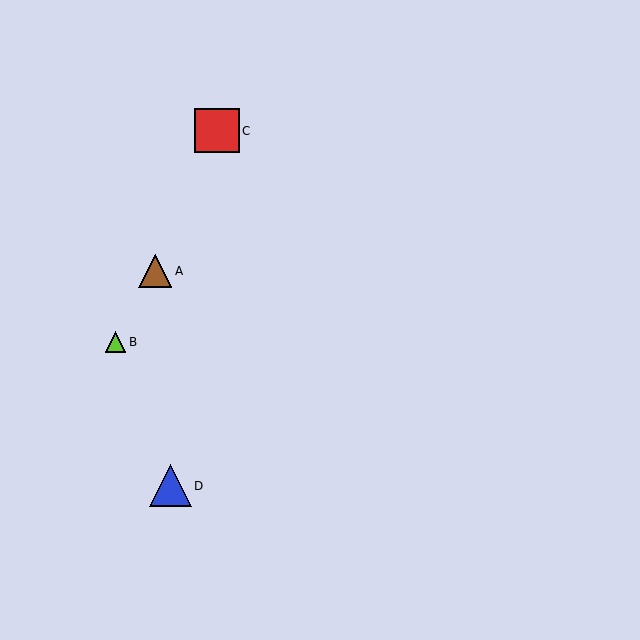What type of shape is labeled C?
Shape C is a red square.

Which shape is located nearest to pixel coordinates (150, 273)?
The brown triangle (labeled A) at (155, 271) is nearest to that location.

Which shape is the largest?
The red square (labeled C) is the largest.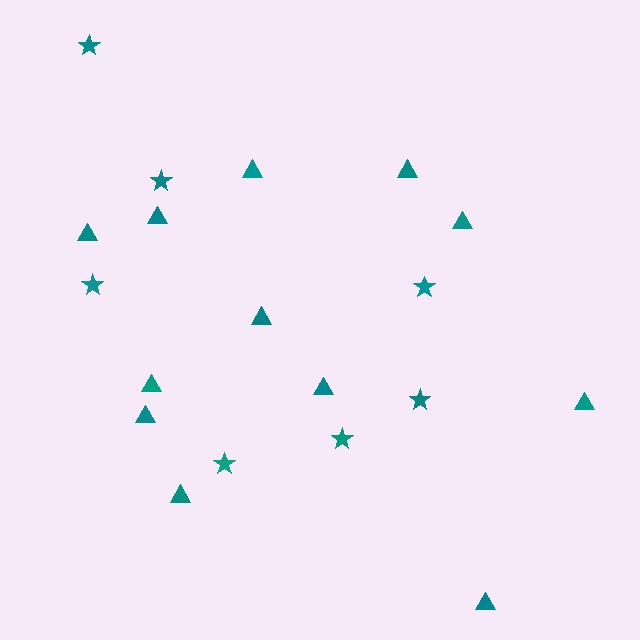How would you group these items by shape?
There are 2 groups: one group of stars (7) and one group of triangles (12).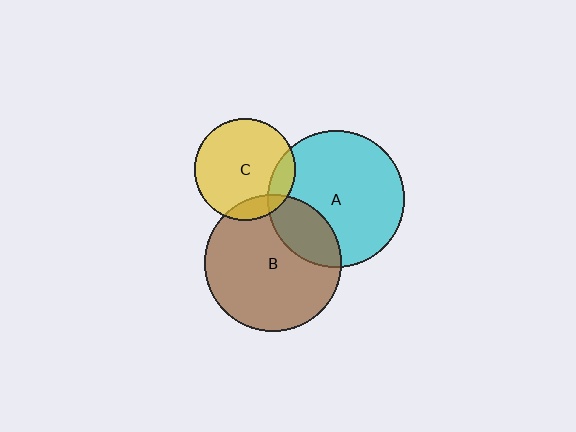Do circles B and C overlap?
Yes.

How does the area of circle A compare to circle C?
Approximately 1.8 times.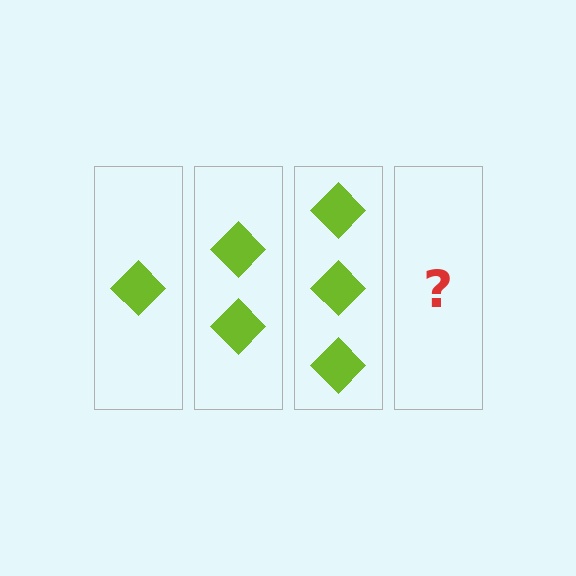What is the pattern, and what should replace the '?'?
The pattern is that each step adds one more diamond. The '?' should be 4 diamonds.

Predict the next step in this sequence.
The next step is 4 diamonds.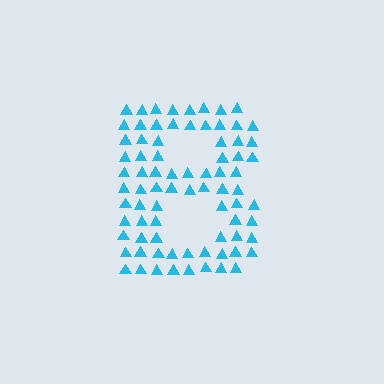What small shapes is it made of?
It is made of small triangles.